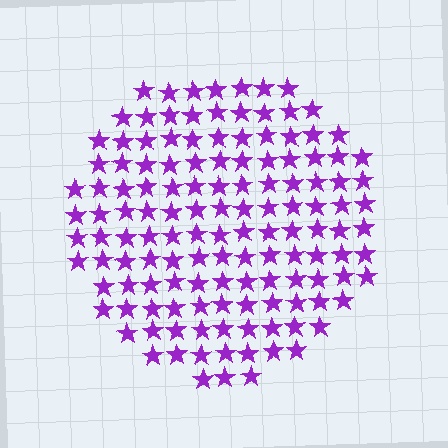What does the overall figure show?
The overall figure shows a circle.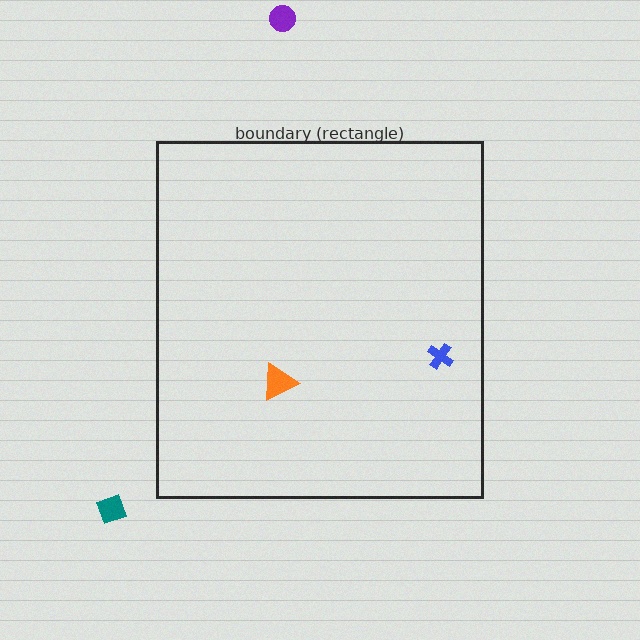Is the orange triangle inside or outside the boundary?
Inside.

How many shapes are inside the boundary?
2 inside, 2 outside.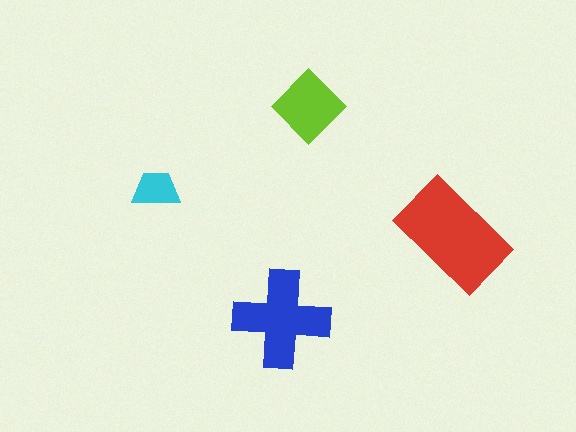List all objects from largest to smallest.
The red rectangle, the blue cross, the lime diamond, the cyan trapezoid.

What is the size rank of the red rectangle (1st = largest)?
1st.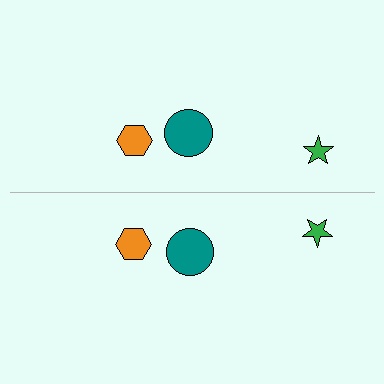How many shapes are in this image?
There are 6 shapes in this image.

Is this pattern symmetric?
Yes, this pattern has bilateral (reflection) symmetry.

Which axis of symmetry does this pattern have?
The pattern has a horizontal axis of symmetry running through the center of the image.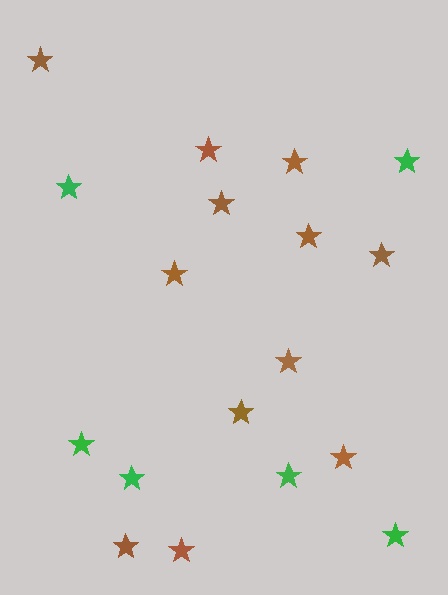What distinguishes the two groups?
There are 2 groups: one group of green stars (6) and one group of brown stars (12).